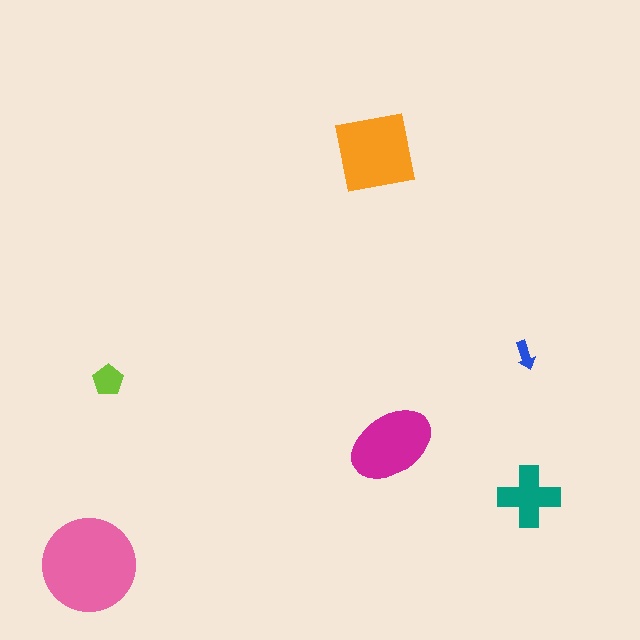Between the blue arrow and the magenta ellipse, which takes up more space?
The magenta ellipse.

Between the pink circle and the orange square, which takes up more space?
The pink circle.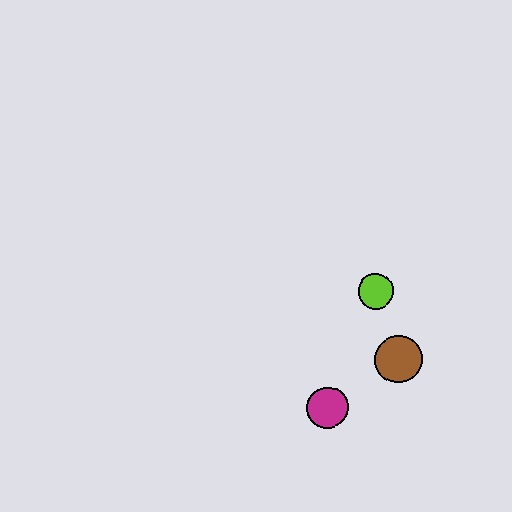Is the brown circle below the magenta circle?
No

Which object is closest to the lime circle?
The brown circle is closest to the lime circle.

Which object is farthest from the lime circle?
The magenta circle is farthest from the lime circle.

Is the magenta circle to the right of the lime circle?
No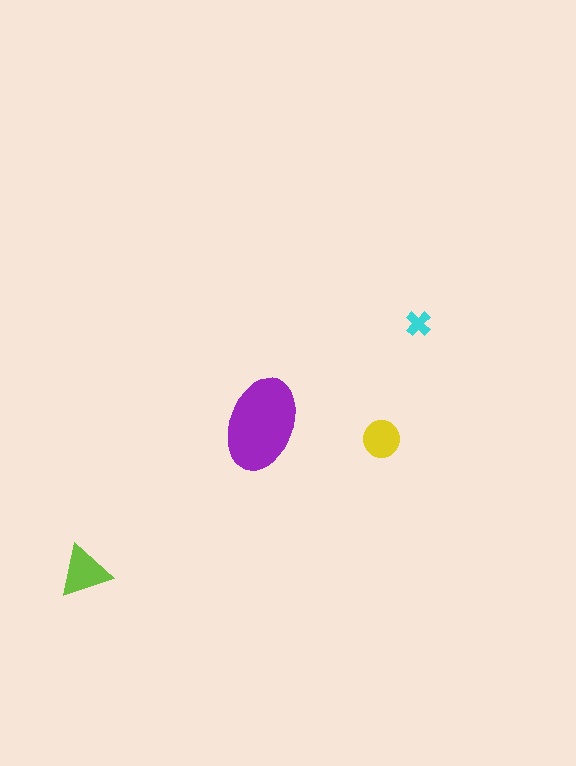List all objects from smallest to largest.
The cyan cross, the yellow circle, the lime triangle, the purple ellipse.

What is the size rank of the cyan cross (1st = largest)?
4th.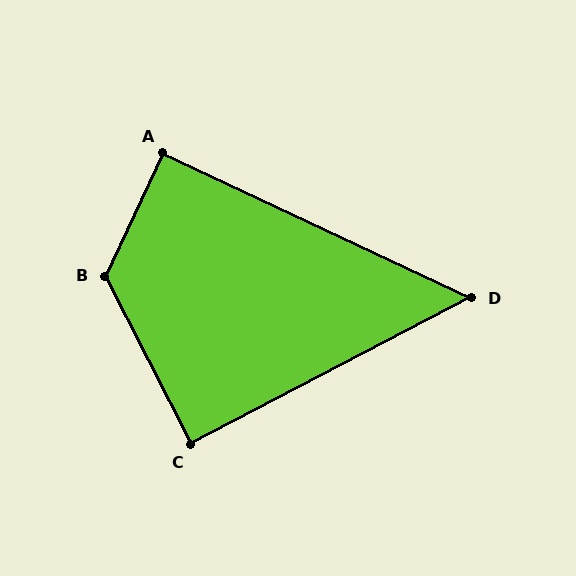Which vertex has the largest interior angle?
B, at approximately 127 degrees.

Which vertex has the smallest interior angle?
D, at approximately 53 degrees.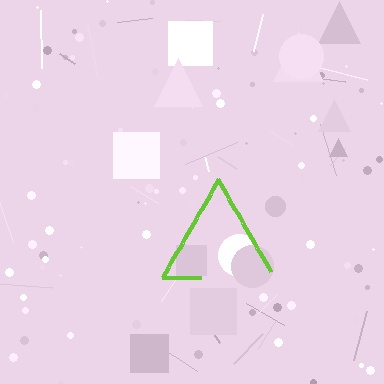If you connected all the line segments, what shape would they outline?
They would outline a triangle.